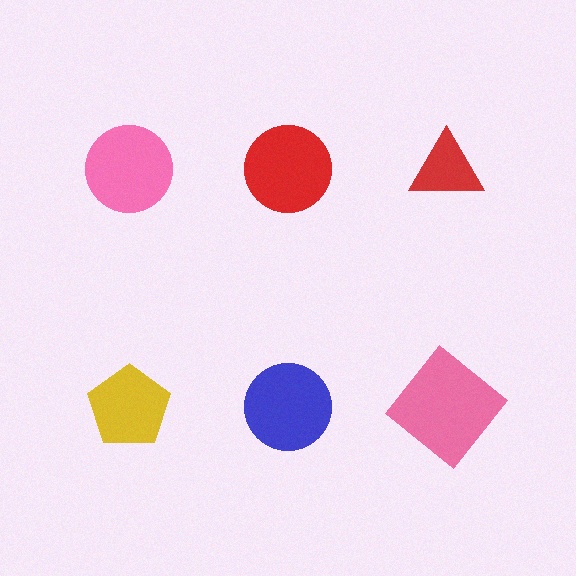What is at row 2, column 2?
A blue circle.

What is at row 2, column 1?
A yellow pentagon.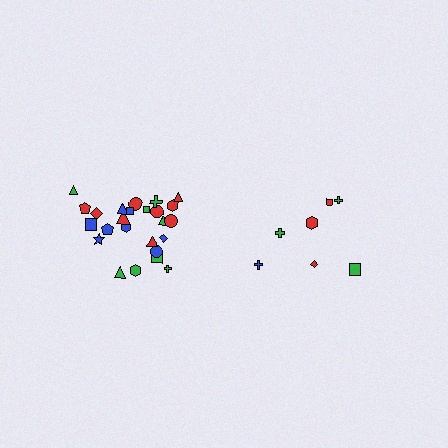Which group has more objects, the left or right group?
The left group.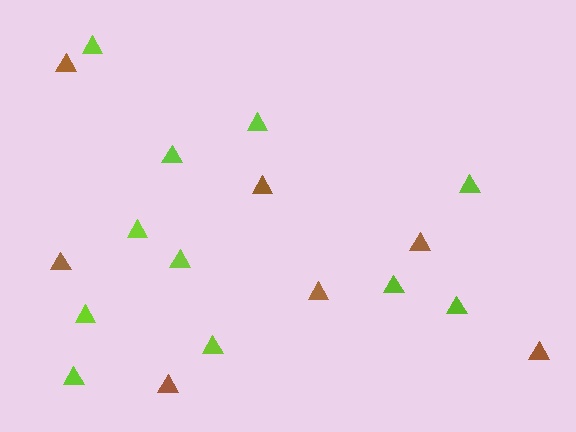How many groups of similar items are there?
There are 2 groups: one group of lime triangles (11) and one group of brown triangles (7).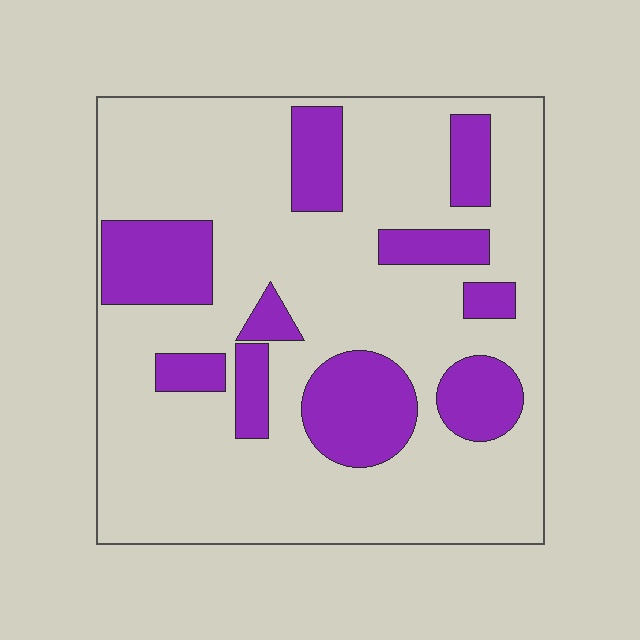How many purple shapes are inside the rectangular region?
10.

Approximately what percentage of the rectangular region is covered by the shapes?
Approximately 25%.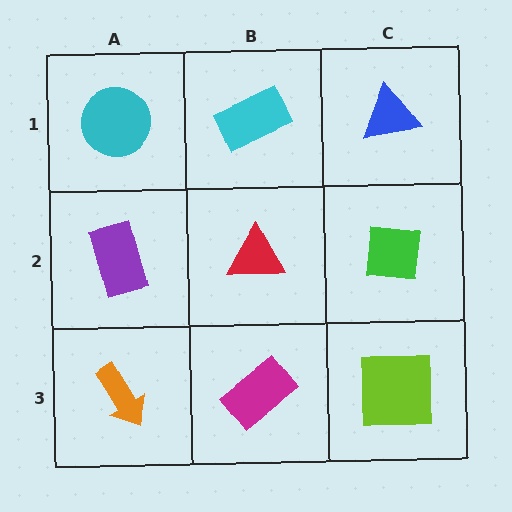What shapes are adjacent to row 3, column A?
A purple rectangle (row 2, column A), a magenta rectangle (row 3, column B).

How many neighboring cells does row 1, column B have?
3.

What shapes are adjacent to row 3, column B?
A red triangle (row 2, column B), an orange arrow (row 3, column A), a lime square (row 3, column C).